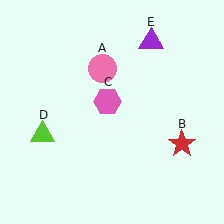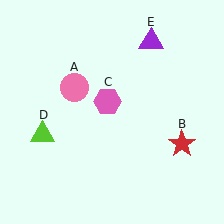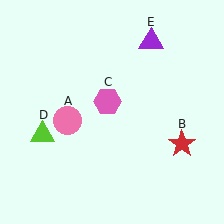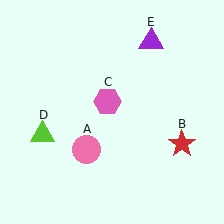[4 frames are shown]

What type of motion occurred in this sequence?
The pink circle (object A) rotated counterclockwise around the center of the scene.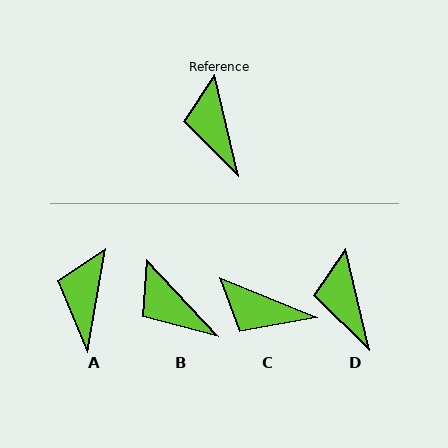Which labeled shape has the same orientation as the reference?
D.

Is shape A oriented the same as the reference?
No, it is off by about 23 degrees.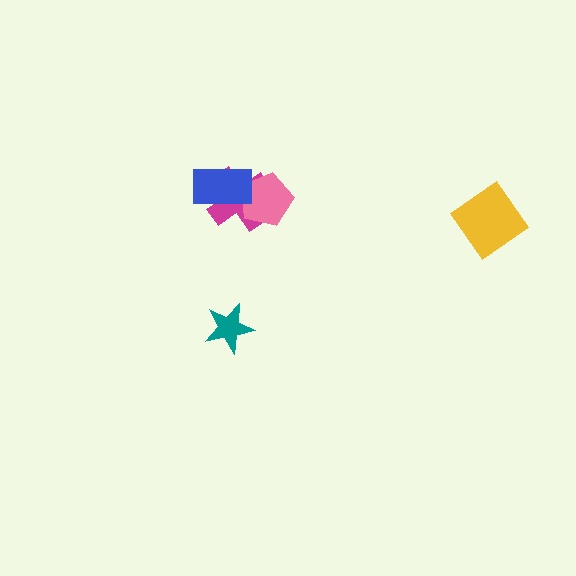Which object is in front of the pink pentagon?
The blue rectangle is in front of the pink pentagon.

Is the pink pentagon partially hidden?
Yes, it is partially covered by another shape.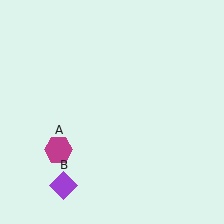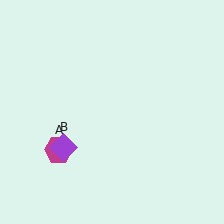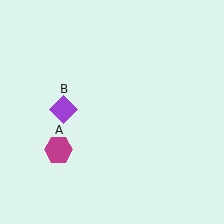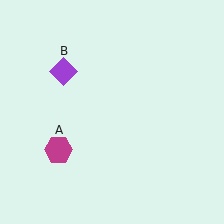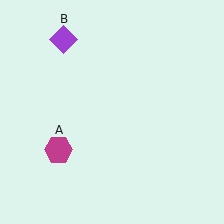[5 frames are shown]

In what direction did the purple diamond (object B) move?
The purple diamond (object B) moved up.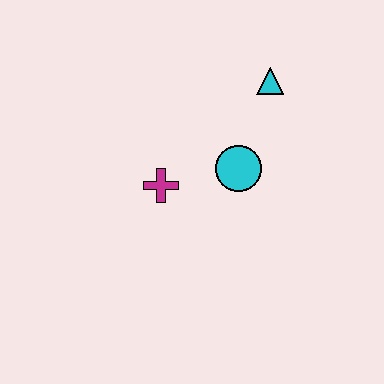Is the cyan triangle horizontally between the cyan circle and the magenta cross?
No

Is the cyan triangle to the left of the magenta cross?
No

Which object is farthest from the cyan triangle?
The magenta cross is farthest from the cyan triangle.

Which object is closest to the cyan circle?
The magenta cross is closest to the cyan circle.